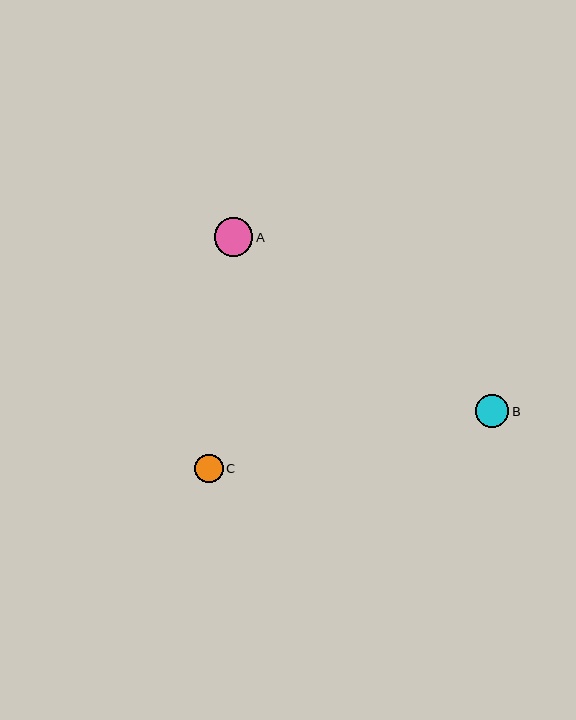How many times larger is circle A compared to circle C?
Circle A is approximately 1.4 times the size of circle C.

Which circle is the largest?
Circle A is the largest with a size of approximately 39 pixels.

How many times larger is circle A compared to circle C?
Circle A is approximately 1.4 times the size of circle C.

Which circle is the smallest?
Circle C is the smallest with a size of approximately 28 pixels.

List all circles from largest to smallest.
From largest to smallest: A, B, C.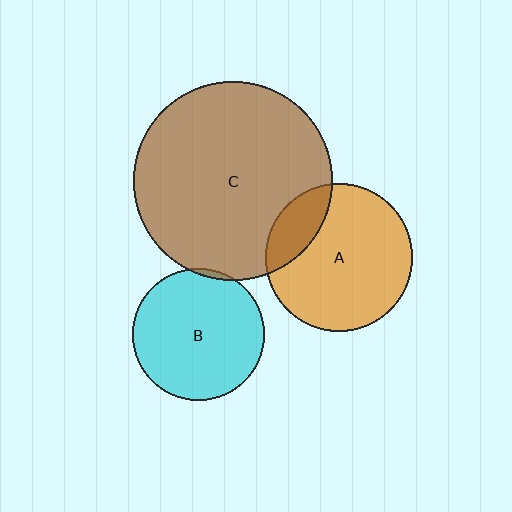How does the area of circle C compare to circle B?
Approximately 2.3 times.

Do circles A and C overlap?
Yes.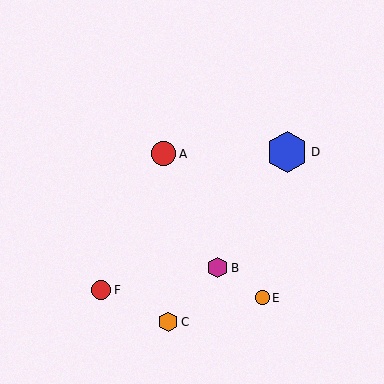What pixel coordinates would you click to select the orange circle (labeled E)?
Click at (262, 298) to select the orange circle E.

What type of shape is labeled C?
Shape C is an orange hexagon.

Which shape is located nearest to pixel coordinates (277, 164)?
The blue hexagon (labeled D) at (287, 152) is nearest to that location.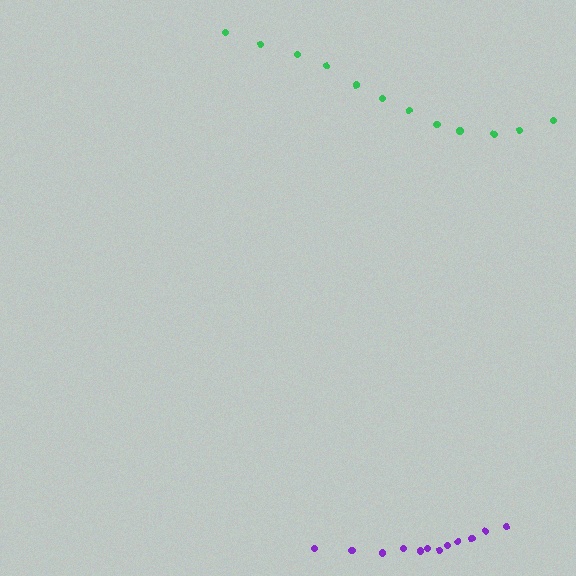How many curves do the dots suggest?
There are 2 distinct paths.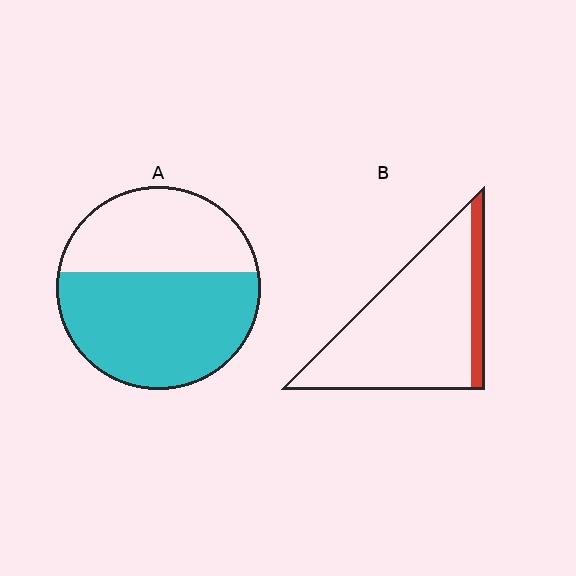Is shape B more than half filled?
No.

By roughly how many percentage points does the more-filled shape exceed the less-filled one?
By roughly 45 percentage points (A over B).